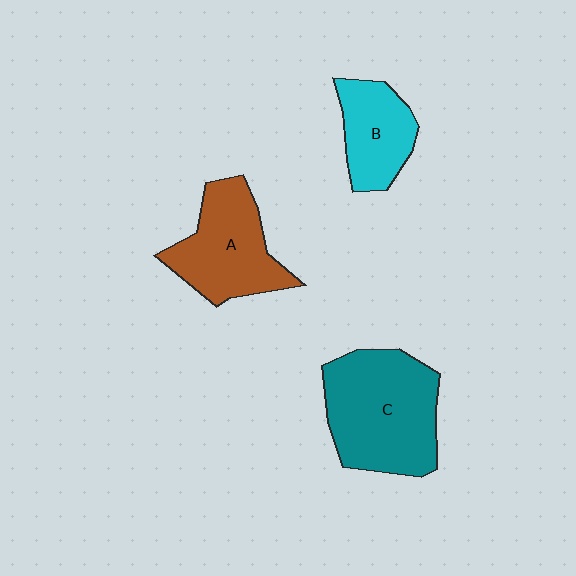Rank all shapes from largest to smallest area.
From largest to smallest: C (teal), A (brown), B (cyan).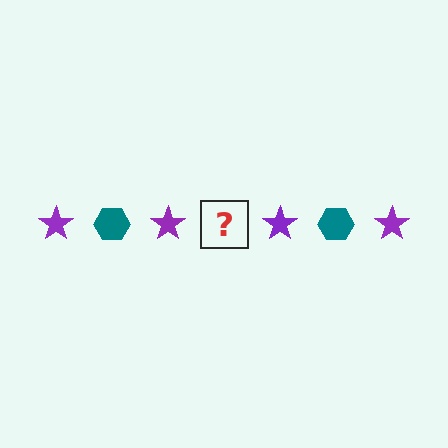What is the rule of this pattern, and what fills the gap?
The rule is that the pattern alternates between purple star and teal hexagon. The gap should be filled with a teal hexagon.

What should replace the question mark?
The question mark should be replaced with a teal hexagon.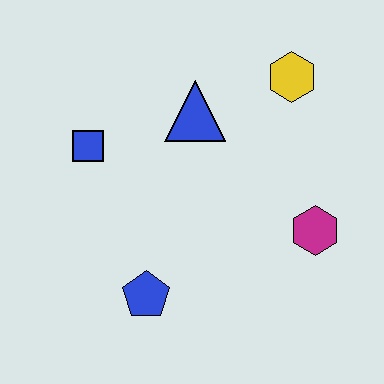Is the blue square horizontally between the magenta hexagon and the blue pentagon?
No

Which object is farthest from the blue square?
The magenta hexagon is farthest from the blue square.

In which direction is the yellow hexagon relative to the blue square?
The yellow hexagon is to the right of the blue square.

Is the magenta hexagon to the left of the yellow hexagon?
No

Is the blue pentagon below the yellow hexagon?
Yes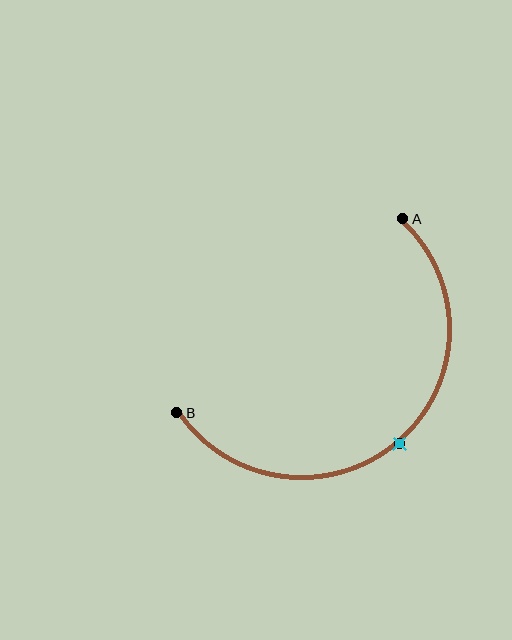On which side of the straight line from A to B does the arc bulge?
The arc bulges below and to the right of the straight line connecting A and B.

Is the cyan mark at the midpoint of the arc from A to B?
Yes. The cyan mark lies on the arc at equal arc-length from both A and B — it is the arc midpoint.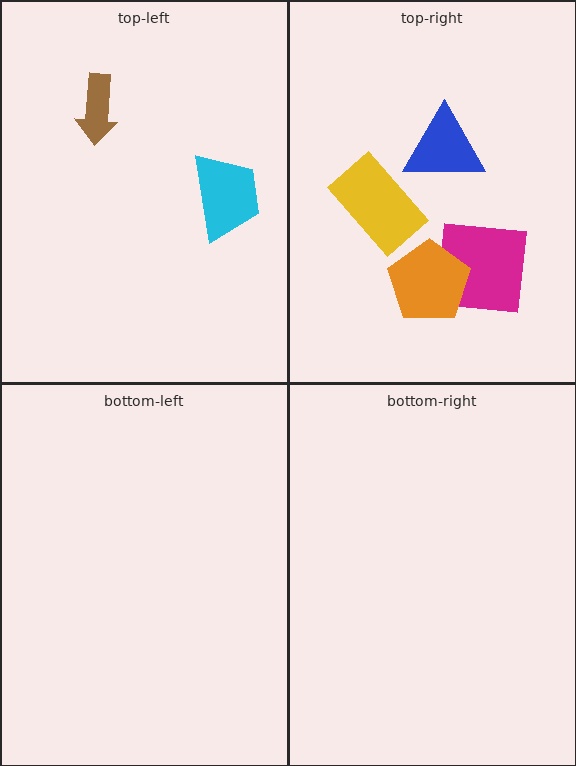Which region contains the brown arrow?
The top-left region.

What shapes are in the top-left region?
The cyan trapezoid, the brown arrow.